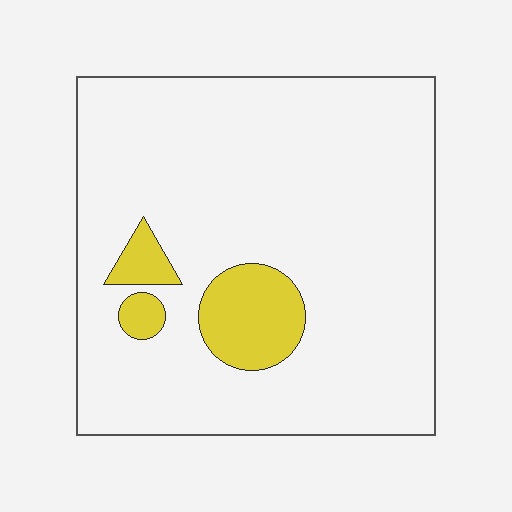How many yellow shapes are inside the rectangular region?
3.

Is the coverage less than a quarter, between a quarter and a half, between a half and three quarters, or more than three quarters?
Less than a quarter.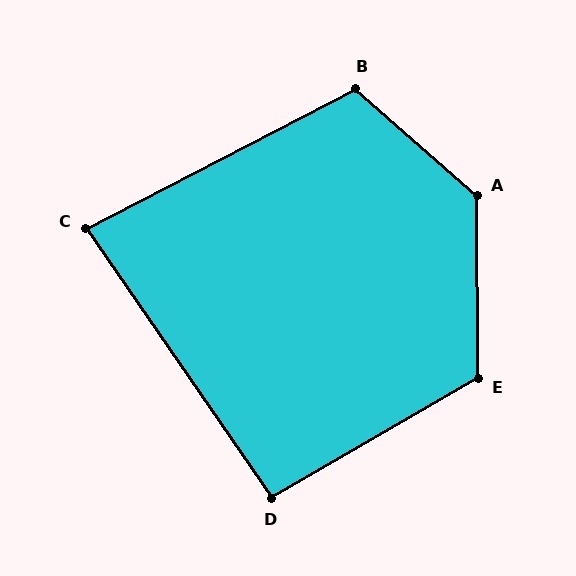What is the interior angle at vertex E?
Approximately 120 degrees (obtuse).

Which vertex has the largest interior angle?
A, at approximately 132 degrees.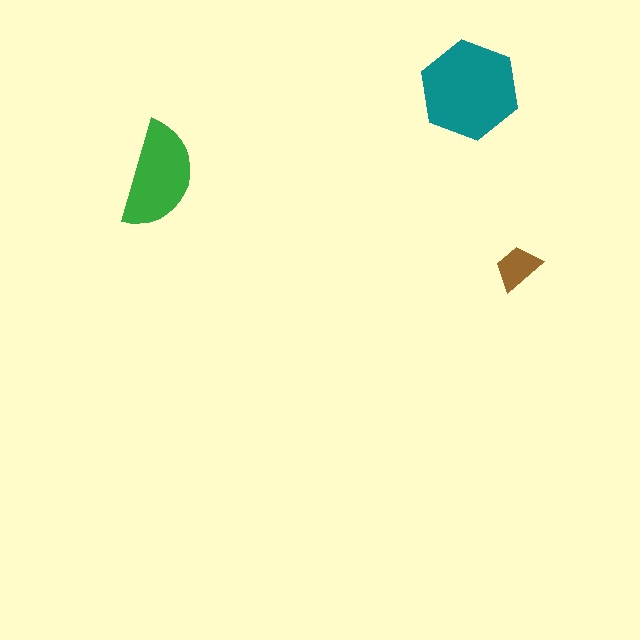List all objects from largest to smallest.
The teal hexagon, the green semicircle, the brown trapezoid.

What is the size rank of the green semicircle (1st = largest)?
2nd.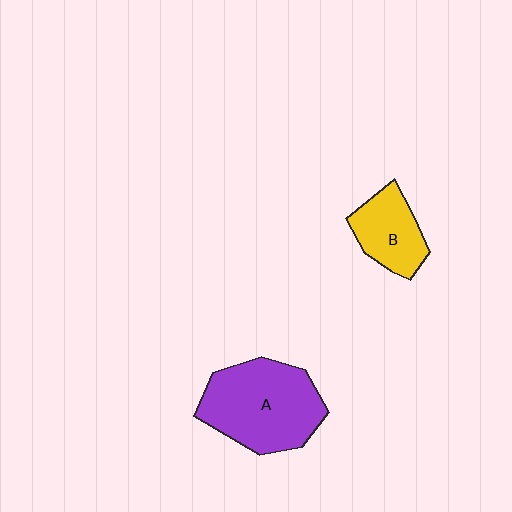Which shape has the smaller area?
Shape B (yellow).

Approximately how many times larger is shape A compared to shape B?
Approximately 1.9 times.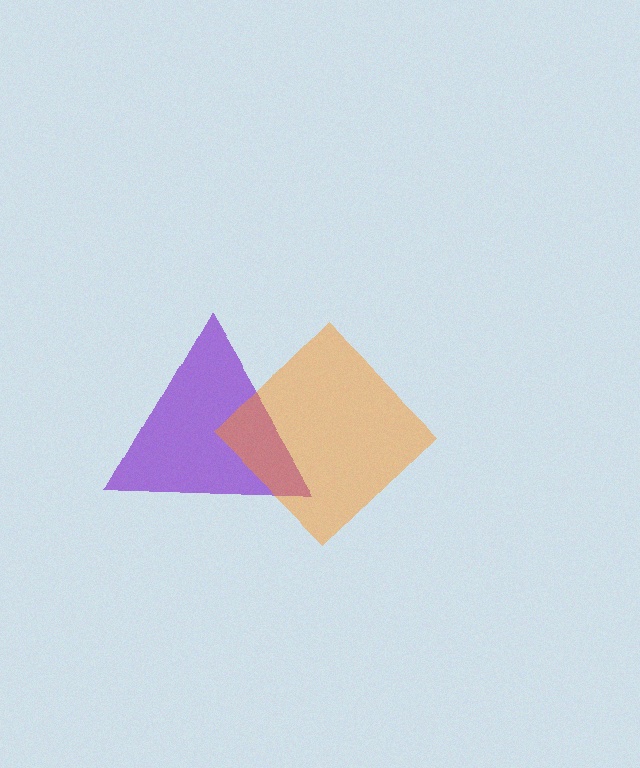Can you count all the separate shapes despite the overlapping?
Yes, there are 2 separate shapes.